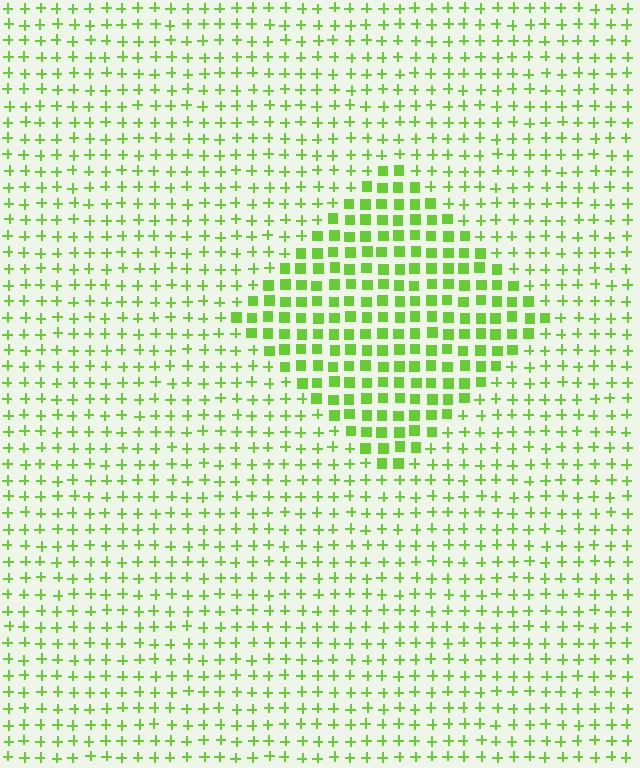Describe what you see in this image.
The image is filled with small lime elements arranged in a uniform grid. A diamond-shaped region contains squares, while the surrounding area contains plus signs. The boundary is defined purely by the change in element shape.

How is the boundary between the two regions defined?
The boundary is defined by a change in element shape: squares inside vs. plus signs outside. All elements share the same color and spacing.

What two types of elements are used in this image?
The image uses squares inside the diamond region and plus signs outside it.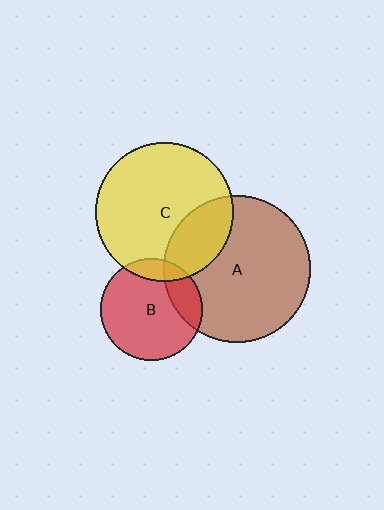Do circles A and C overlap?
Yes.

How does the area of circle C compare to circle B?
Approximately 1.8 times.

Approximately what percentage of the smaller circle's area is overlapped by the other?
Approximately 25%.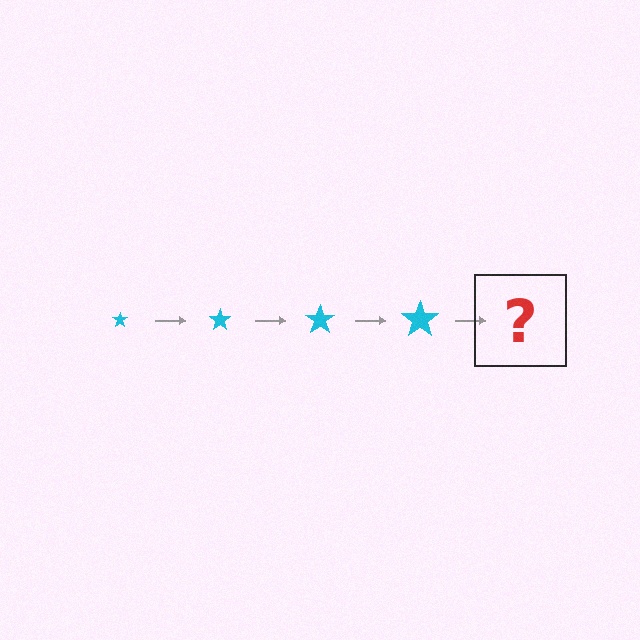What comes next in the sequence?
The next element should be a cyan star, larger than the previous one.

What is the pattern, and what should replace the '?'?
The pattern is that the star gets progressively larger each step. The '?' should be a cyan star, larger than the previous one.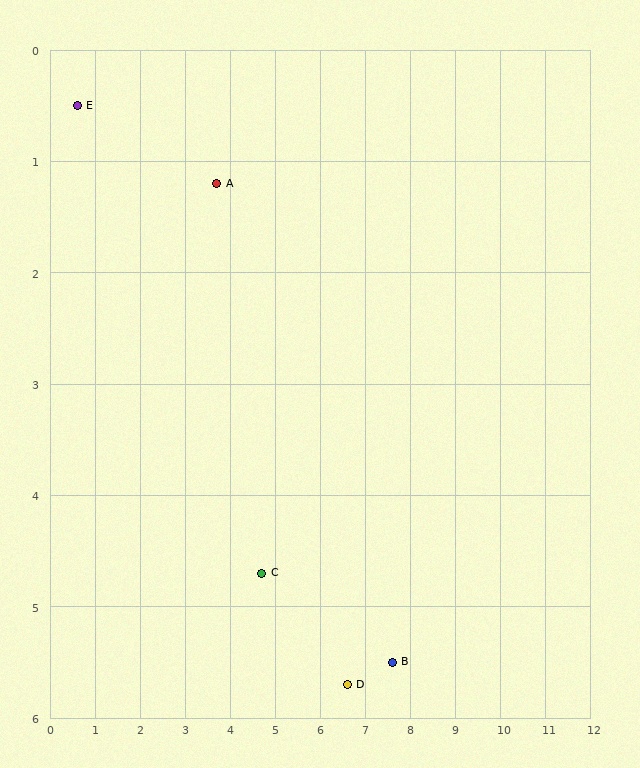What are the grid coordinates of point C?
Point C is at approximately (4.7, 4.7).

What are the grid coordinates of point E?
Point E is at approximately (0.6, 0.5).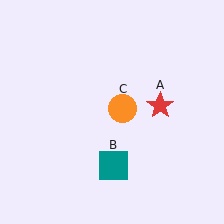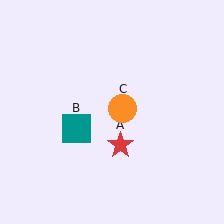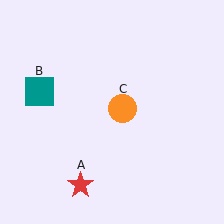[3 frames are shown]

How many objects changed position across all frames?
2 objects changed position: red star (object A), teal square (object B).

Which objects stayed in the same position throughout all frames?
Orange circle (object C) remained stationary.